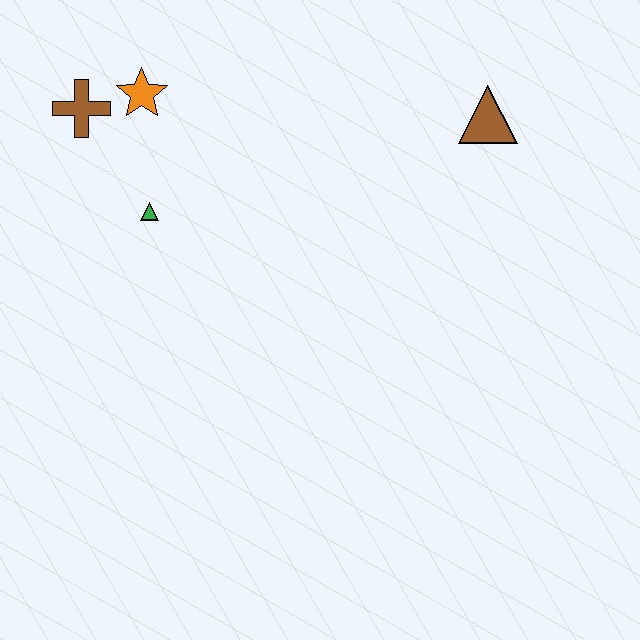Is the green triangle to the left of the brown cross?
No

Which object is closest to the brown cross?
The orange star is closest to the brown cross.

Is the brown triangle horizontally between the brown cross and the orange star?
No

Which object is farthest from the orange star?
The brown triangle is farthest from the orange star.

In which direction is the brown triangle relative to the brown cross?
The brown triangle is to the right of the brown cross.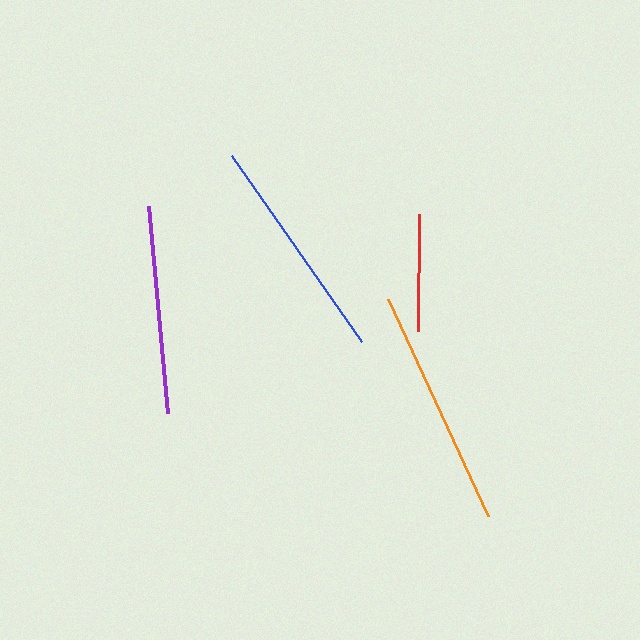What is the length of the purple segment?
The purple segment is approximately 208 pixels long.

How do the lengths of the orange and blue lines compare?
The orange and blue lines are approximately the same length.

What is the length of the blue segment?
The blue segment is approximately 226 pixels long.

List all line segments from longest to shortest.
From longest to shortest: orange, blue, purple, red.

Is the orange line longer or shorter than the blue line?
The orange line is longer than the blue line.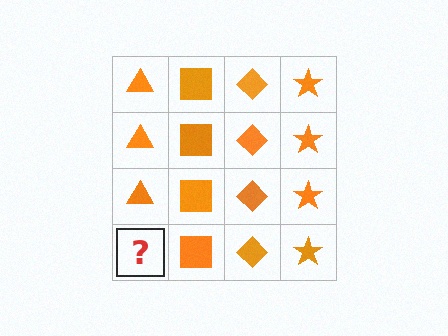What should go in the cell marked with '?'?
The missing cell should contain an orange triangle.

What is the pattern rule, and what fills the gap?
The rule is that each column has a consistent shape. The gap should be filled with an orange triangle.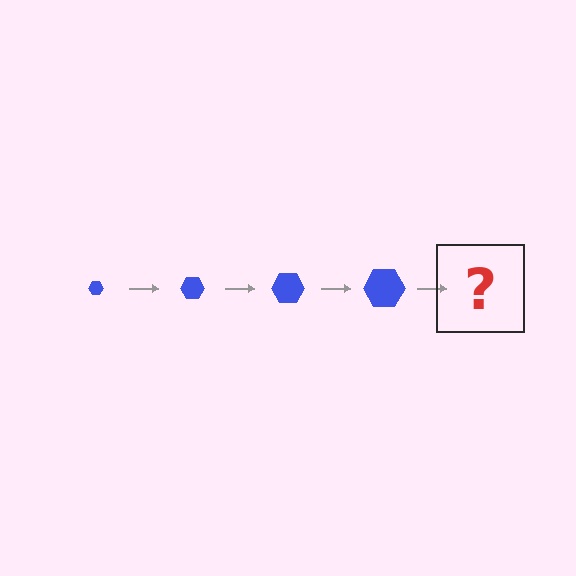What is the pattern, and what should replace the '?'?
The pattern is that the hexagon gets progressively larger each step. The '?' should be a blue hexagon, larger than the previous one.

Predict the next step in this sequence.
The next step is a blue hexagon, larger than the previous one.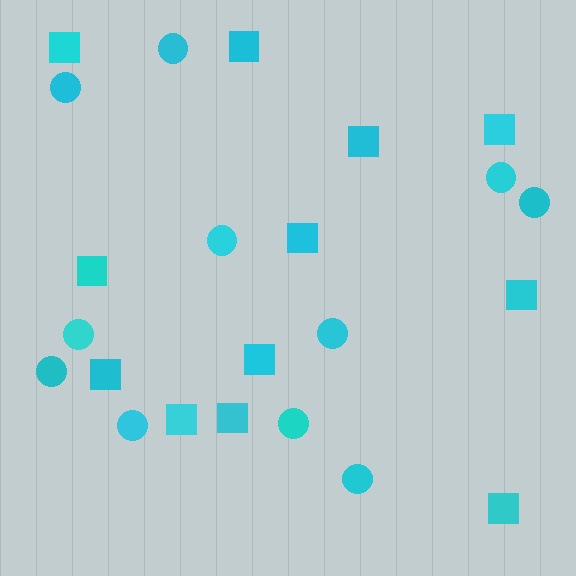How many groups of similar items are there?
There are 2 groups: one group of squares (12) and one group of circles (11).